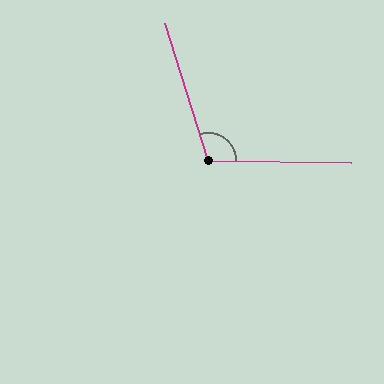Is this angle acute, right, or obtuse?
It is obtuse.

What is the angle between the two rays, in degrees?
Approximately 108 degrees.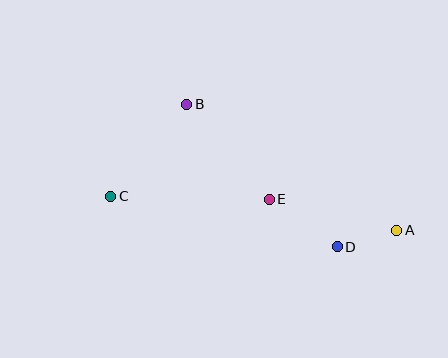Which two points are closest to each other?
Points A and D are closest to each other.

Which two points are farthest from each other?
Points A and C are farthest from each other.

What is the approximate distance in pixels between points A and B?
The distance between A and B is approximately 245 pixels.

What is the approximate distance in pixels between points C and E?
The distance between C and E is approximately 158 pixels.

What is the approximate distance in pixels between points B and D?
The distance between B and D is approximately 207 pixels.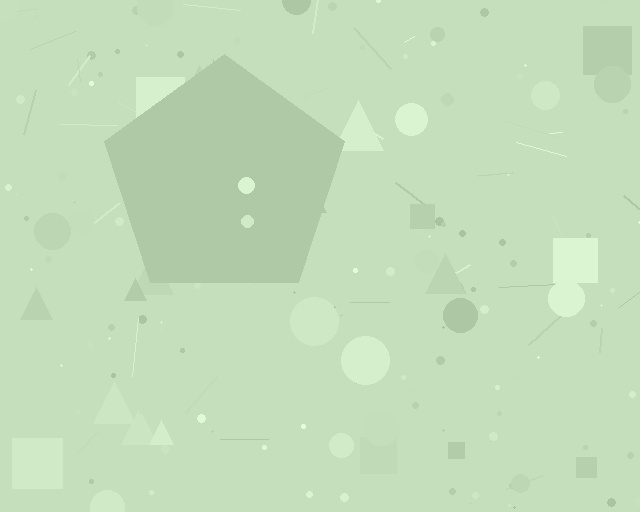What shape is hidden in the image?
A pentagon is hidden in the image.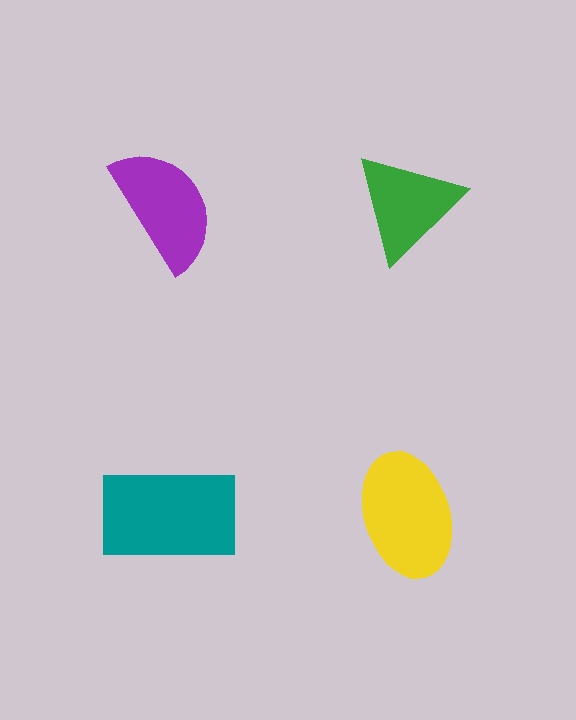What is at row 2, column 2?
A yellow ellipse.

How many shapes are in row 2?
2 shapes.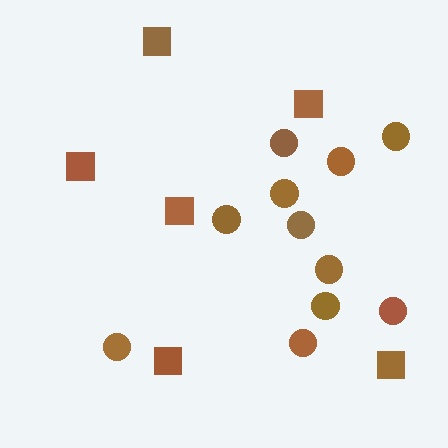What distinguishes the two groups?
There are 2 groups: one group of circles (11) and one group of squares (6).